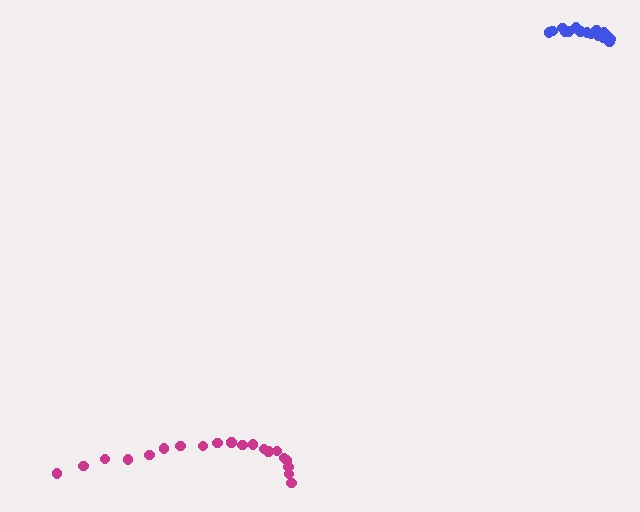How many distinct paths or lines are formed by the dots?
There are 2 distinct paths.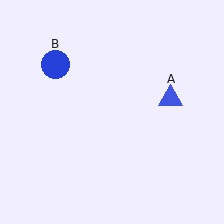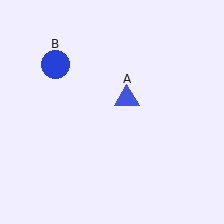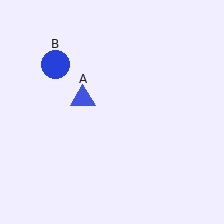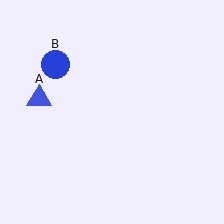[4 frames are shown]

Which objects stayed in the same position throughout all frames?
Blue circle (object B) remained stationary.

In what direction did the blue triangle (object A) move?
The blue triangle (object A) moved left.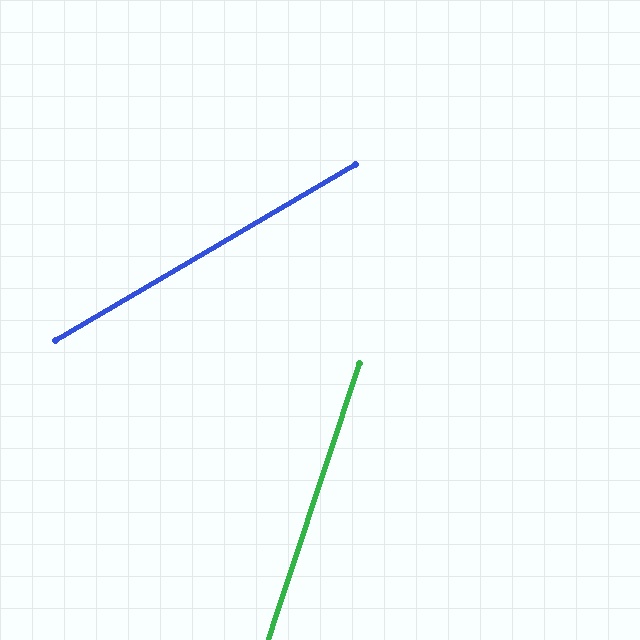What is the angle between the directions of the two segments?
Approximately 41 degrees.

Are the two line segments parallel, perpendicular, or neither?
Neither parallel nor perpendicular — they differ by about 41°.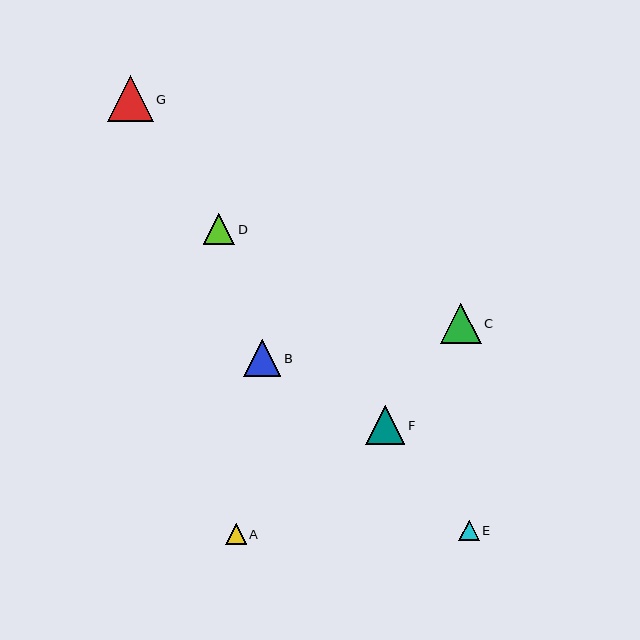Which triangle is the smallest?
Triangle E is the smallest with a size of approximately 21 pixels.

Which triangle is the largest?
Triangle G is the largest with a size of approximately 46 pixels.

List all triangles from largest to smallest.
From largest to smallest: G, C, F, B, D, A, E.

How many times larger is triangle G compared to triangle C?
Triangle G is approximately 1.1 times the size of triangle C.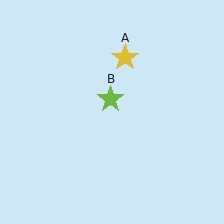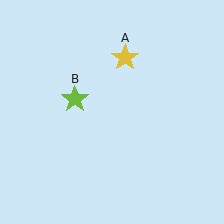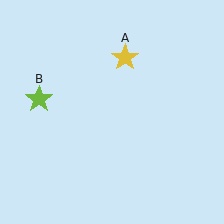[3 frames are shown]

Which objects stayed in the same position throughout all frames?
Yellow star (object A) remained stationary.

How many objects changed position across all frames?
1 object changed position: lime star (object B).